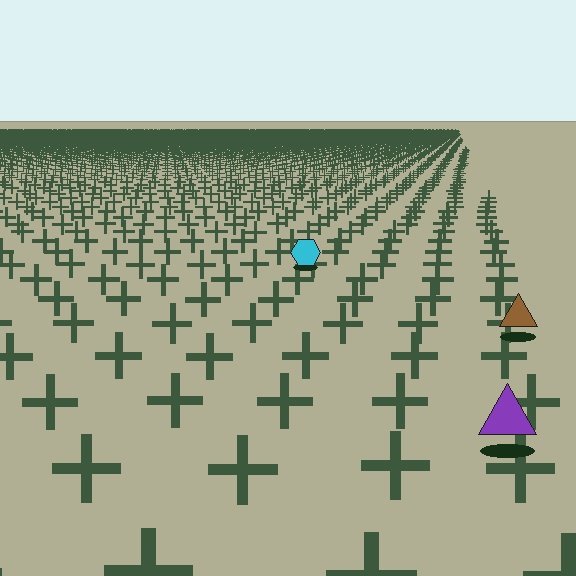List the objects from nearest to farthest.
From nearest to farthest: the purple triangle, the brown triangle, the cyan hexagon.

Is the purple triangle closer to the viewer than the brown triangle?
Yes. The purple triangle is closer — you can tell from the texture gradient: the ground texture is coarser near it.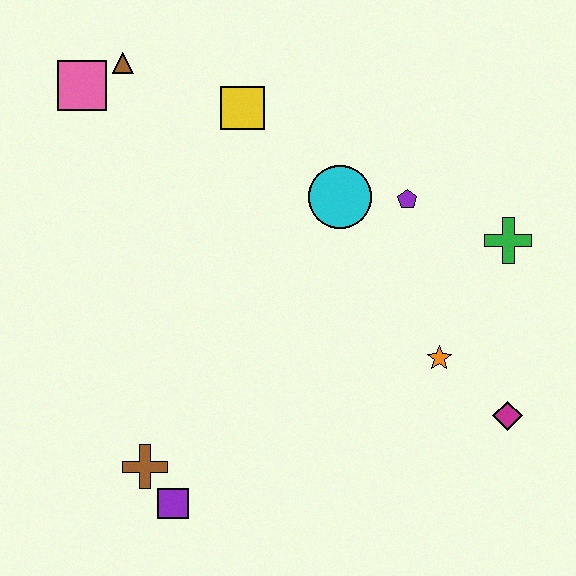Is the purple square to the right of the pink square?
Yes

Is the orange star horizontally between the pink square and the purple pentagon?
No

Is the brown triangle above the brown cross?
Yes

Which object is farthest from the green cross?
The pink square is farthest from the green cross.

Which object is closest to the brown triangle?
The pink square is closest to the brown triangle.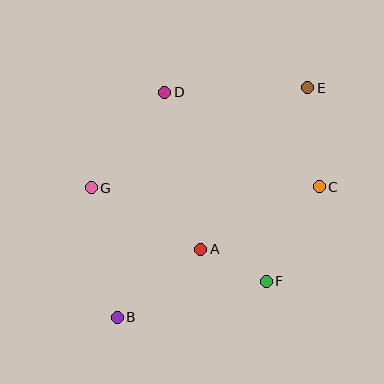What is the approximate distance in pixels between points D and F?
The distance between D and F is approximately 214 pixels.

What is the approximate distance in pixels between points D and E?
The distance between D and E is approximately 143 pixels.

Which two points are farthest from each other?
Points B and E are farthest from each other.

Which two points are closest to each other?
Points A and F are closest to each other.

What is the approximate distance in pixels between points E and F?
The distance between E and F is approximately 198 pixels.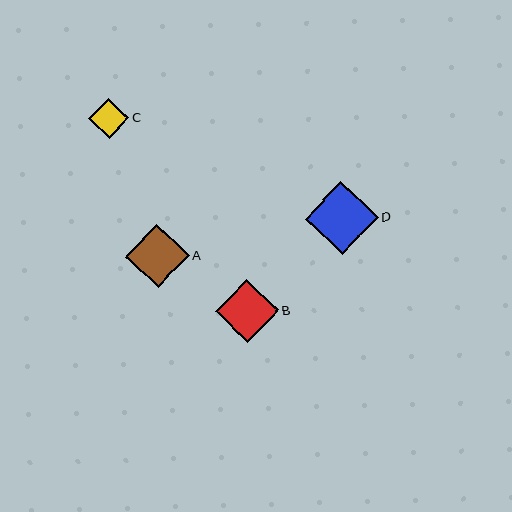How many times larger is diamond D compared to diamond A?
Diamond D is approximately 1.1 times the size of diamond A.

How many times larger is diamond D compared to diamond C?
Diamond D is approximately 1.8 times the size of diamond C.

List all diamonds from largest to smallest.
From largest to smallest: D, A, B, C.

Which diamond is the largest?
Diamond D is the largest with a size of approximately 73 pixels.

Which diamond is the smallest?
Diamond C is the smallest with a size of approximately 40 pixels.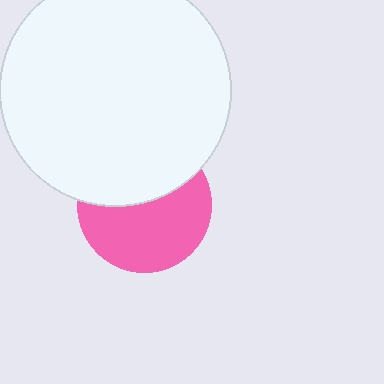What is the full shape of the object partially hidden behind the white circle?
The partially hidden object is a pink circle.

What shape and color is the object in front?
The object in front is a white circle.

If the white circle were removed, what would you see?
You would see the complete pink circle.